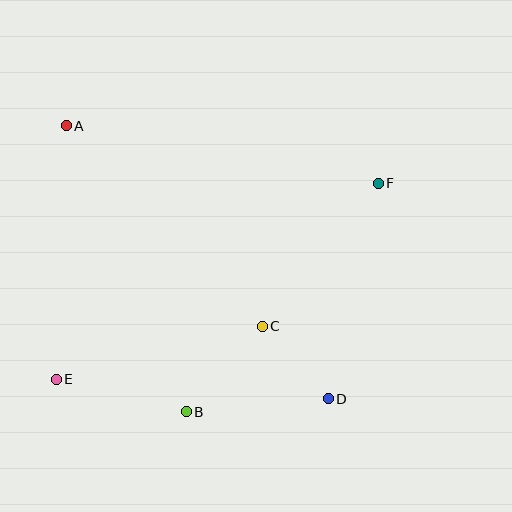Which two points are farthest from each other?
Points A and D are farthest from each other.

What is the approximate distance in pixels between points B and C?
The distance between B and C is approximately 115 pixels.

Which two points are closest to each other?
Points C and D are closest to each other.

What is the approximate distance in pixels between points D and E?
The distance between D and E is approximately 273 pixels.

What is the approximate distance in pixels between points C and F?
The distance between C and F is approximately 184 pixels.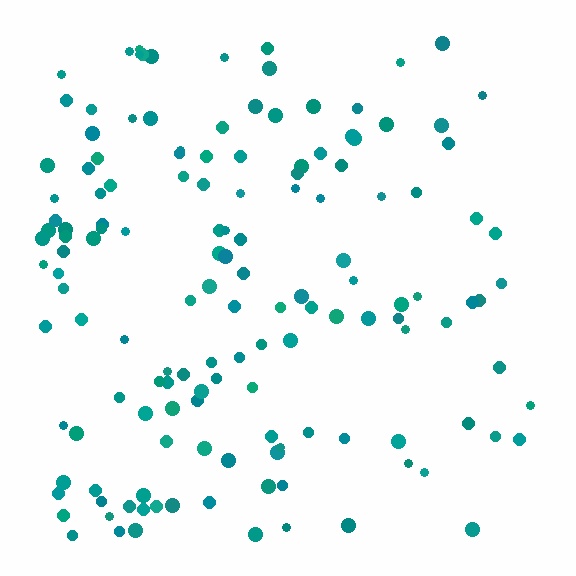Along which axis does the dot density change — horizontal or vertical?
Horizontal.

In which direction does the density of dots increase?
From right to left, with the left side densest.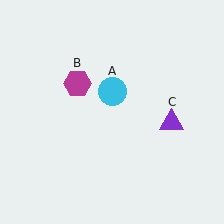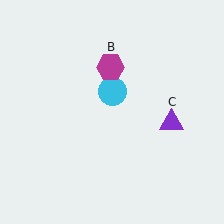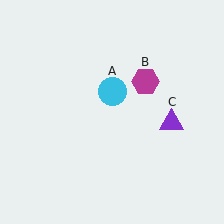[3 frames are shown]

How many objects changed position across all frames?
1 object changed position: magenta hexagon (object B).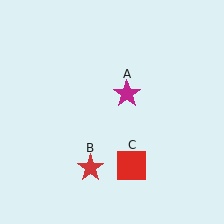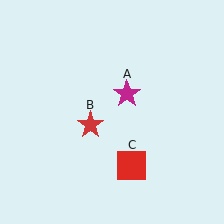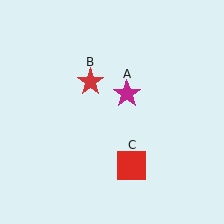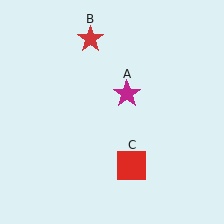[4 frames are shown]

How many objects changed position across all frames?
1 object changed position: red star (object B).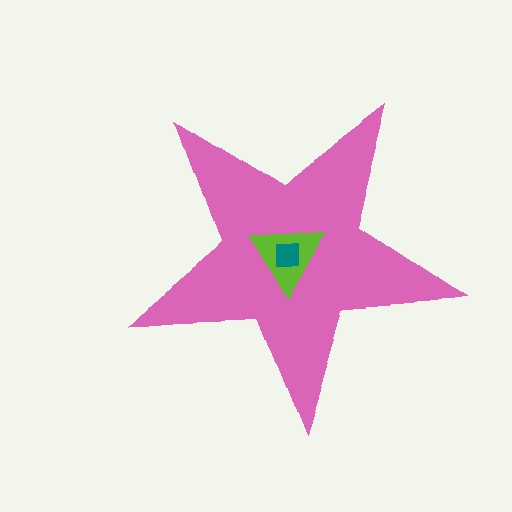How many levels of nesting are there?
3.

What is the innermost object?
The teal square.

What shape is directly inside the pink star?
The lime triangle.